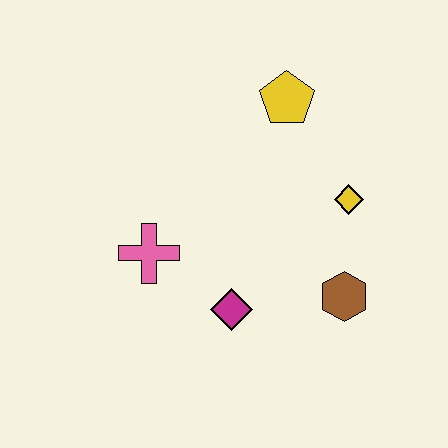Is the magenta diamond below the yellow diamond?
Yes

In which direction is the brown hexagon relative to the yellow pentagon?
The brown hexagon is below the yellow pentagon.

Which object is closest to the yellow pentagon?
The yellow diamond is closest to the yellow pentagon.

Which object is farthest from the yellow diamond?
The pink cross is farthest from the yellow diamond.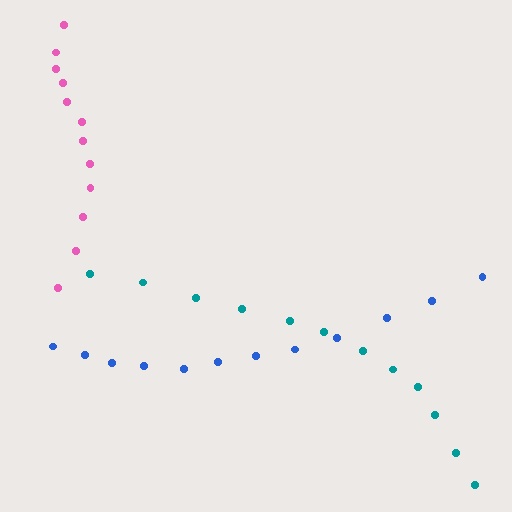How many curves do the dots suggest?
There are 3 distinct paths.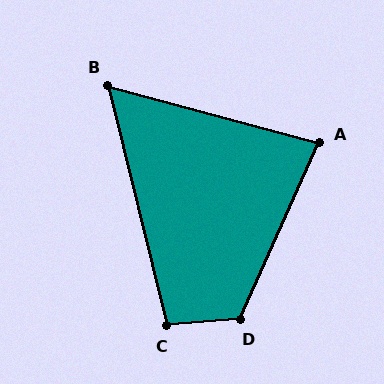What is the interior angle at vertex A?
Approximately 81 degrees (acute).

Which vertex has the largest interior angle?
D, at approximately 119 degrees.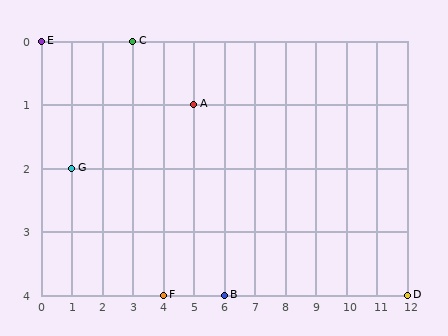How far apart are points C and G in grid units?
Points C and G are 2 columns and 2 rows apart (about 2.8 grid units diagonally).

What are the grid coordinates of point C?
Point C is at grid coordinates (3, 0).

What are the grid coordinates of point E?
Point E is at grid coordinates (0, 0).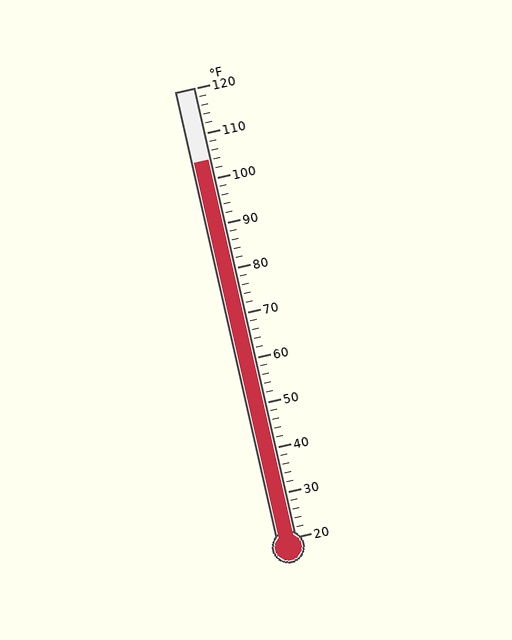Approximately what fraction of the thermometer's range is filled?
The thermometer is filled to approximately 85% of its range.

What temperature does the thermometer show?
The thermometer shows approximately 104°F.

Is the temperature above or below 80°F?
The temperature is above 80°F.